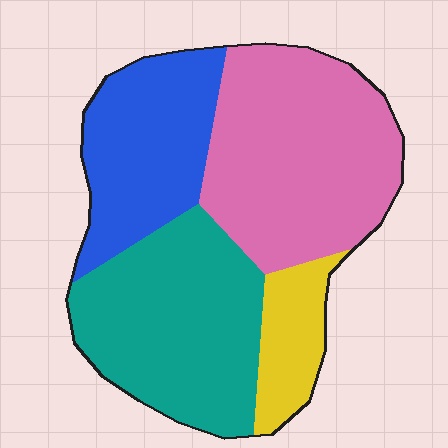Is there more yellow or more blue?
Blue.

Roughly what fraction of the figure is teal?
Teal takes up about one third (1/3) of the figure.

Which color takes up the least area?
Yellow, at roughly 10%.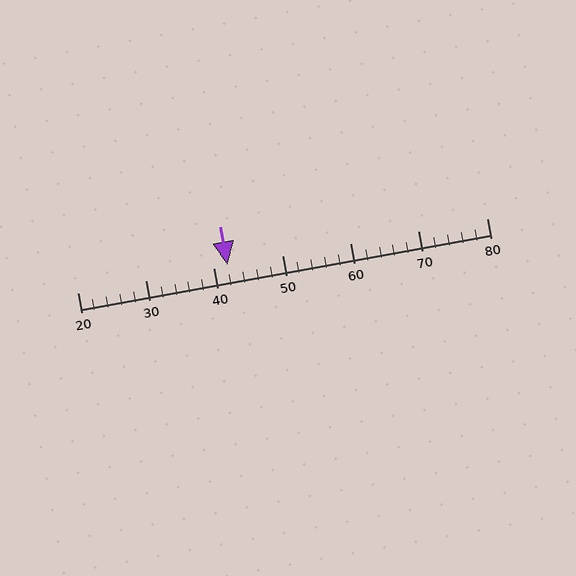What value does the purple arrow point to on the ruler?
The purple arrow points to approximately 42.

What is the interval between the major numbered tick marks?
The major tick marks are spaced 10 units apart.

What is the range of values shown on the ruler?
The ruler shows values from 20 to 80.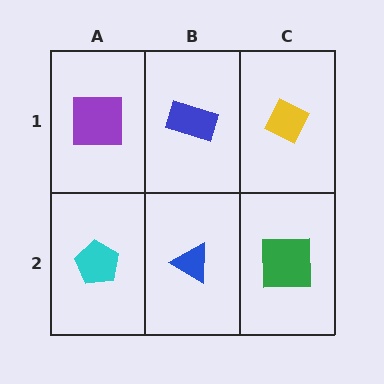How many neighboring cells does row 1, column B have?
3.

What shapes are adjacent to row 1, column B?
A blue triangle (row 2, column B), a purple square (row 1, column A), a yellow diamond (row 1, column C).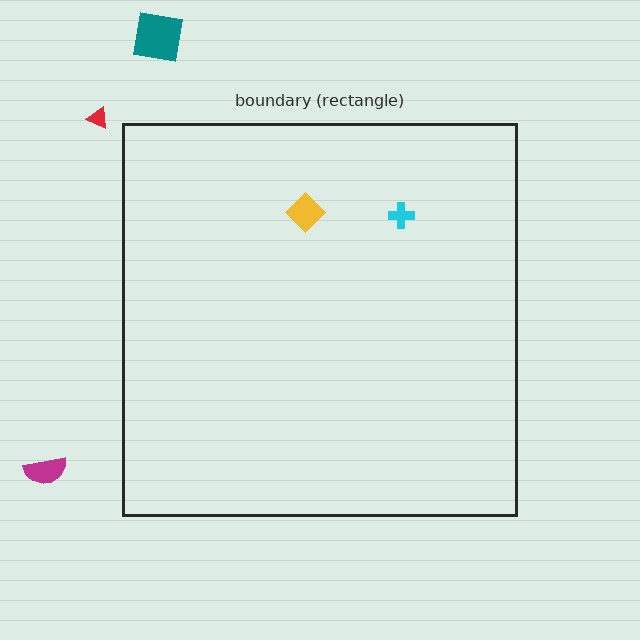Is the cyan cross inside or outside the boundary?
Inside.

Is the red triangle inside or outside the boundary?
Outside.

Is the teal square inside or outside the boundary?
Outside.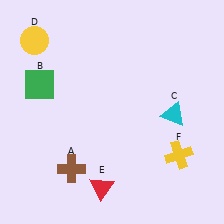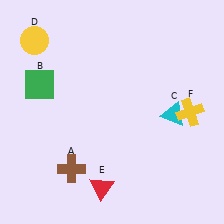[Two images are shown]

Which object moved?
The yellow cross (F) moved up.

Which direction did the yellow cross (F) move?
The yellow cross (F) moved up.